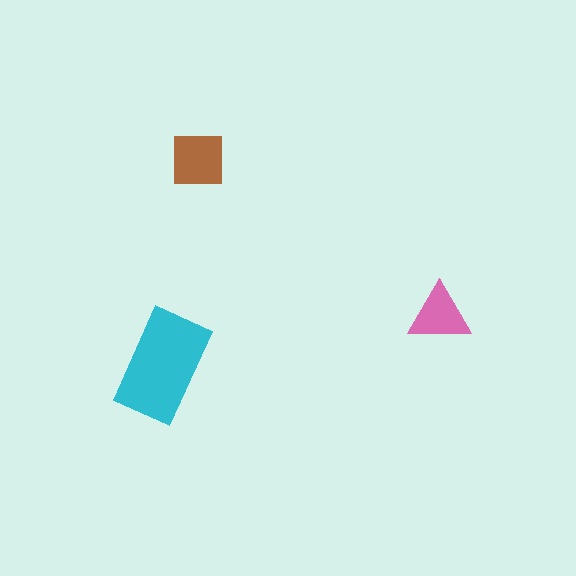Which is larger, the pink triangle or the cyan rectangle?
The cyan rectangle.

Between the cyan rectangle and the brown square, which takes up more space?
The cyan rectangle.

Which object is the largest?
The cyan rectangle.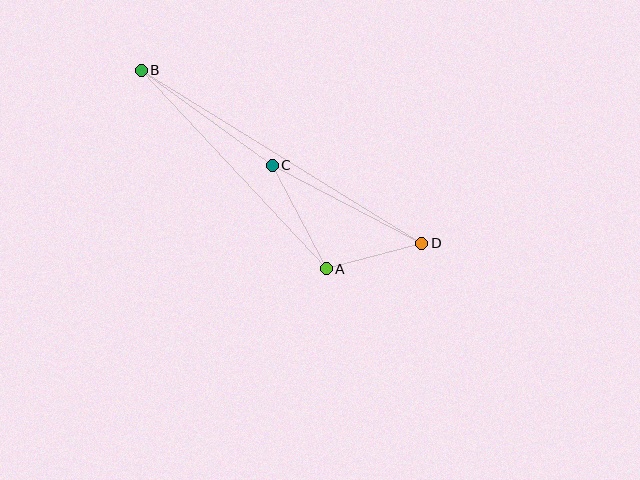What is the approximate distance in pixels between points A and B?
The distance between A and B is approximately 271 pixels.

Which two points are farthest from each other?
Points B and D are farthest from each other.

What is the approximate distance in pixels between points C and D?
The distance between C and D is approximately 169 pixels.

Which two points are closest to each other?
Points A and D are closest to each other.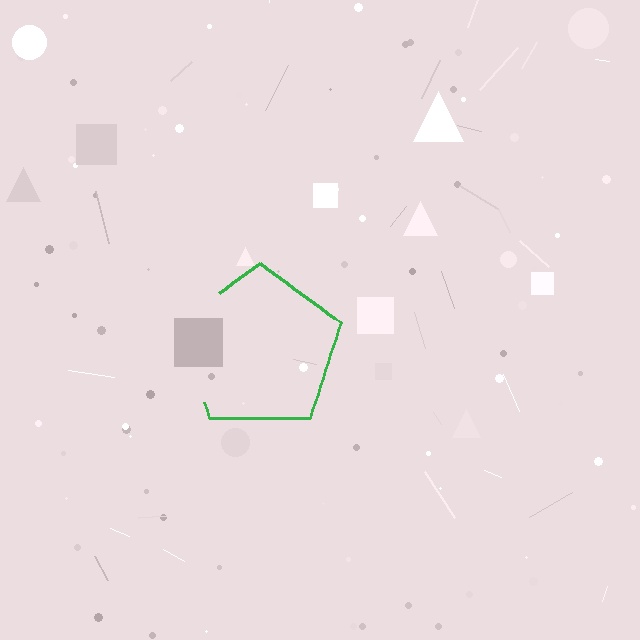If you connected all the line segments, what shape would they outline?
They would outline a pentagon.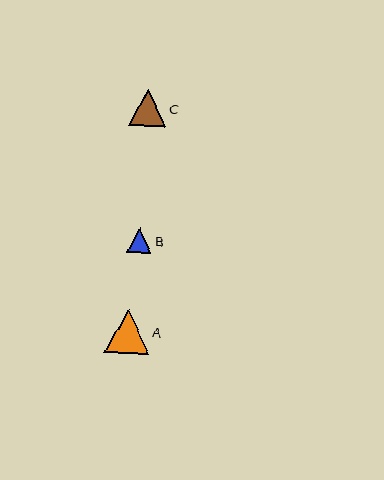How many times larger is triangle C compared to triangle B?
Triangle C is approximately 1.5 times the size of triangle B.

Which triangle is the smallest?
Triangle B is the smallest with a size of approximately 24 pixels.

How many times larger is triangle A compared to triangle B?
Triangle A is approximately 1.8 times the size of triangle B.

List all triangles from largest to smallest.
From largest to smallest: A, C, B.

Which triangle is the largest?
Triangle A is the largest with a size of approximately 45 pixels.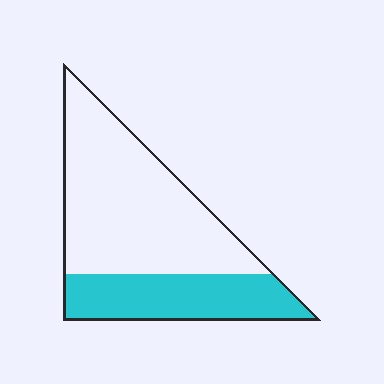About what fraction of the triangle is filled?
About one third (1/3).